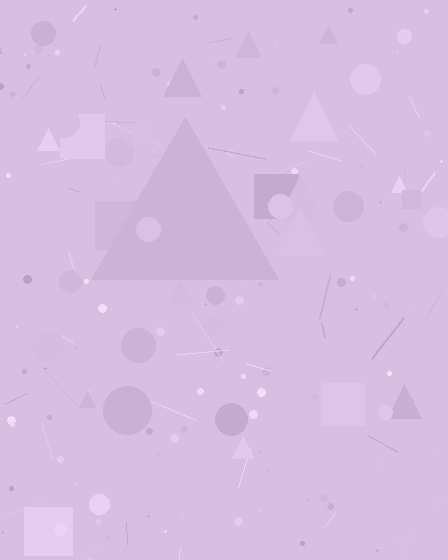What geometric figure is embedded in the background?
A triangle is embedded in the background.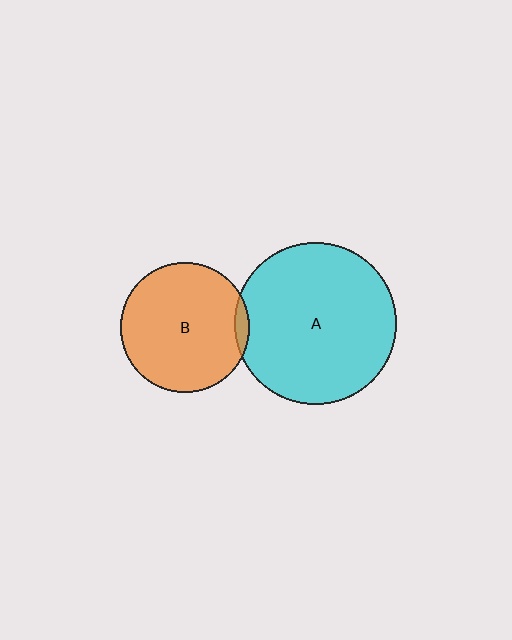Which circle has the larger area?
Circle A (cyan).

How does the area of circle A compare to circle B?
Approximately 1.6 times.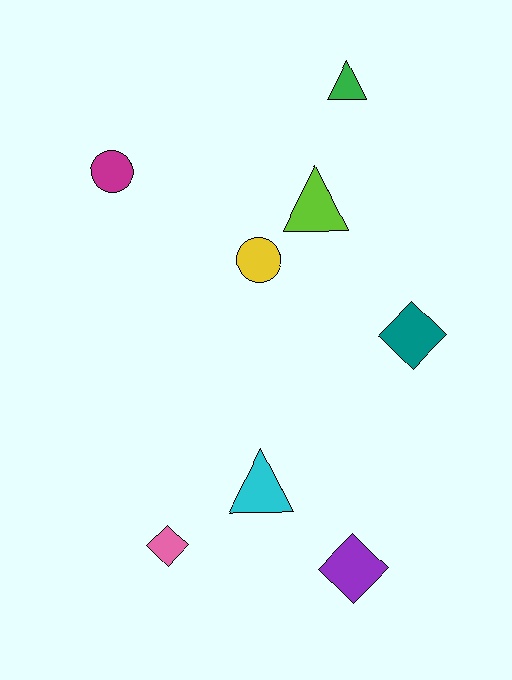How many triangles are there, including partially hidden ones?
There are 3 triangles.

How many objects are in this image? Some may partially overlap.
There are 8 objects.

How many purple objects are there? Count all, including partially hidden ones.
There is 1 purple object.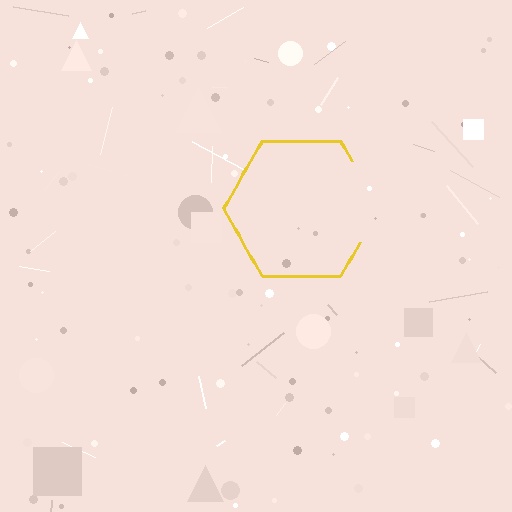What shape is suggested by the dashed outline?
The dashed outline suggests a hexagon.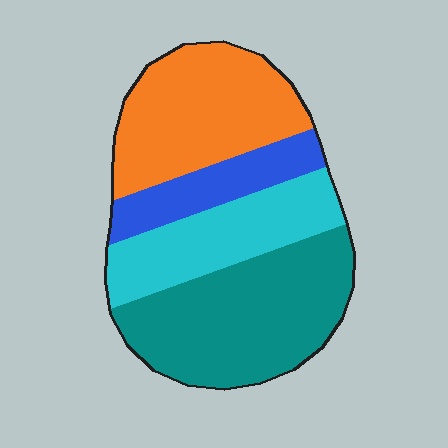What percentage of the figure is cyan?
Cyan covers roughly 20% of the figure.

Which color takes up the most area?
Teal, at roughly 35%.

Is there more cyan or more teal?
Teal.